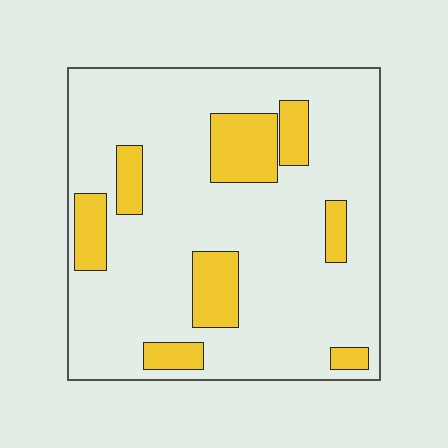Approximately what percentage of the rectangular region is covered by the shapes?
Approximately 20%.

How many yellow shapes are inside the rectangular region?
8.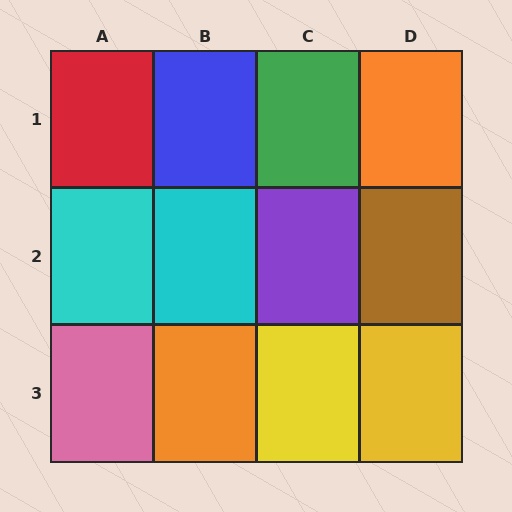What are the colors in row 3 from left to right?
Pink, orange, yellow, yellow.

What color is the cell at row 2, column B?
Cyan.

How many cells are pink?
1 cell is pink.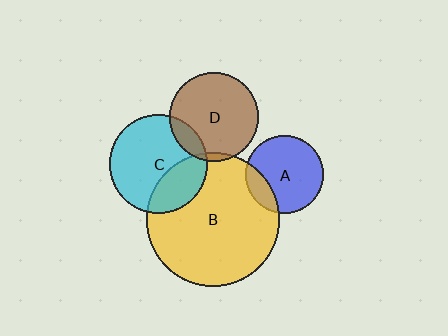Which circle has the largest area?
Circle B (yellow).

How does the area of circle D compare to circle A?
Approximately 1.3 times.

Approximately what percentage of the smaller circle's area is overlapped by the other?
Approximately 30%.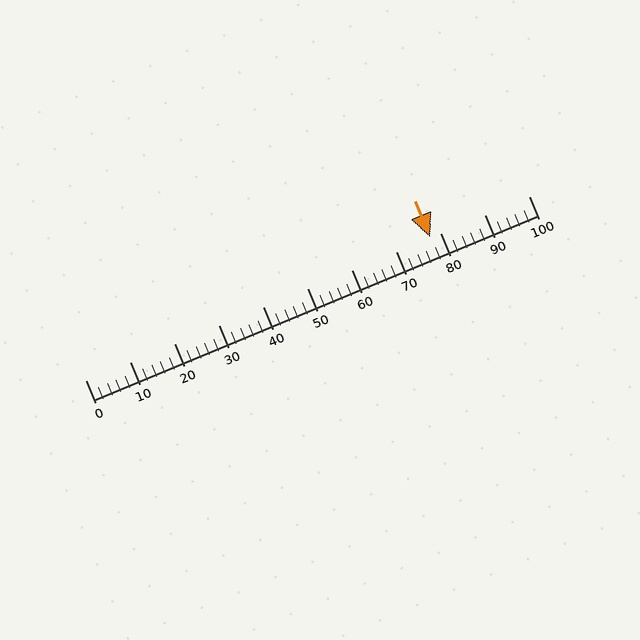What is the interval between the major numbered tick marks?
The major tick marks are spaced 10 units apart.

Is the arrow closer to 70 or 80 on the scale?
The arrow is closer to 80.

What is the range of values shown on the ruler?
The ruler shows values from 0 to 100.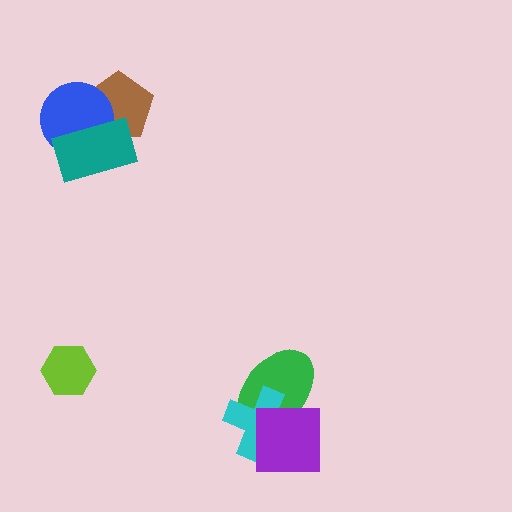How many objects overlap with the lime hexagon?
0 objects overlap with the lime hexagon.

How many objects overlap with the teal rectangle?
2 objects overlap with the teal rectangle.